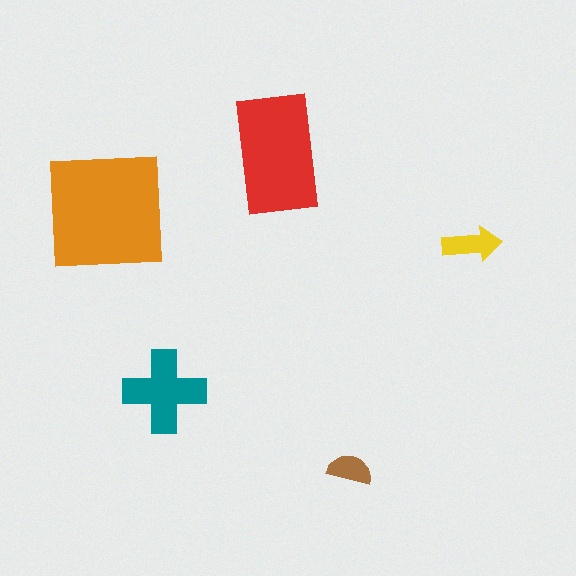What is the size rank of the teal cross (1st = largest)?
3rd.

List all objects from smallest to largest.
The brown semicircle, the yellow arrow, the teal cross, the red rectangle, the orange square.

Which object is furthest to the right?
The yellow arrow is rightmost.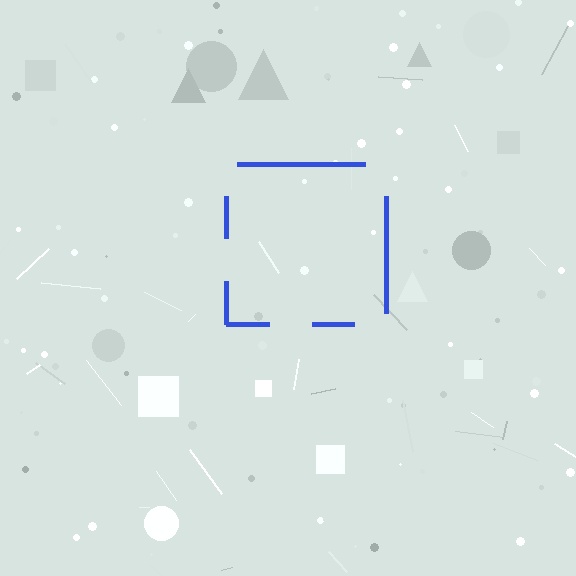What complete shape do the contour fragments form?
The contour fragments form a square.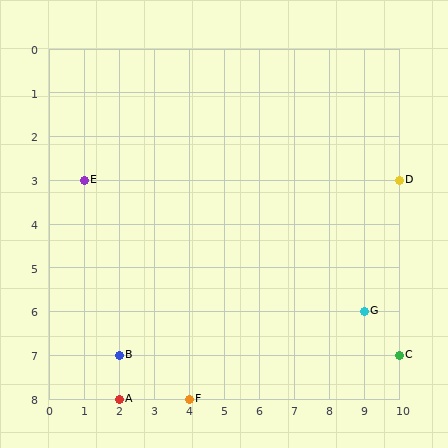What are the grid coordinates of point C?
Point C is at grid coordinates (10, 7).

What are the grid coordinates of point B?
Point B is at grid coordinates (2, 7).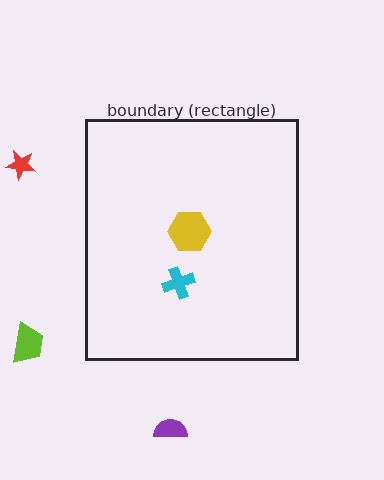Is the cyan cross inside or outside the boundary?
Inside.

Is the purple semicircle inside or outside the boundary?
Outside.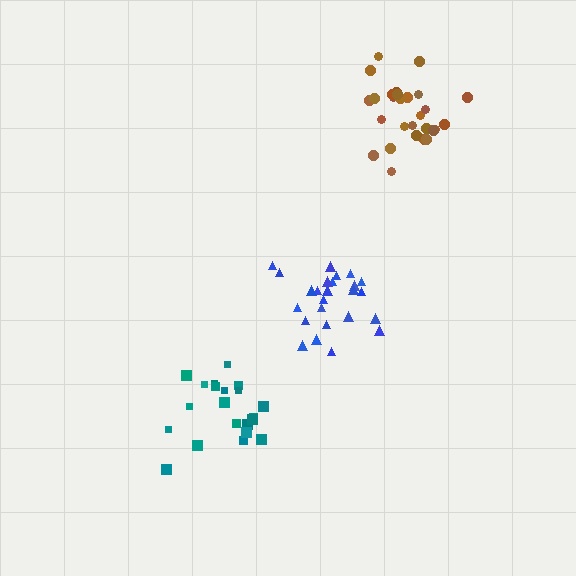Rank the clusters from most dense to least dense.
brown, blue, teal.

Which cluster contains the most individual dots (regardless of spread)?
Brown (28).